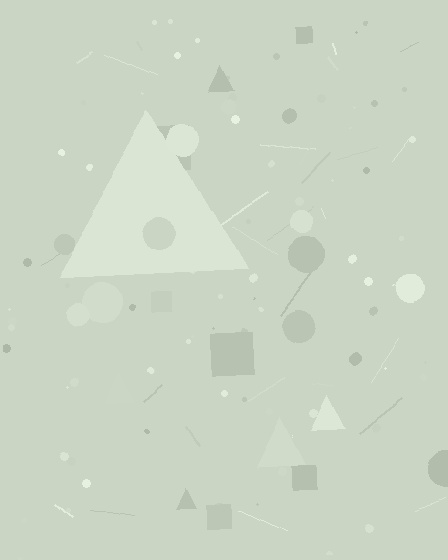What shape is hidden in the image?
A triangle is hidden in the image.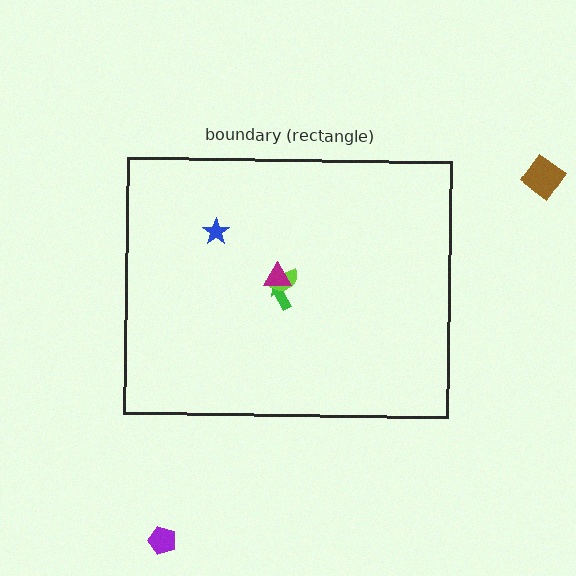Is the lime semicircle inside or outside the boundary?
Inside.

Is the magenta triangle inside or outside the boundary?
Inside.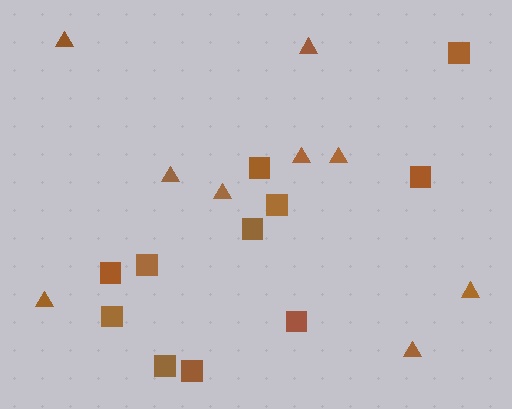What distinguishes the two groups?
There are 2 groups: one group of triangles (9) and one group of squares (11).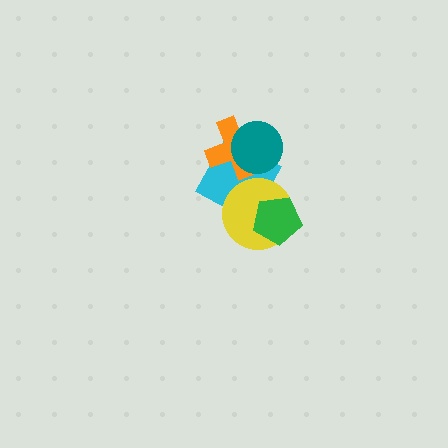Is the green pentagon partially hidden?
No, no other shape covers it.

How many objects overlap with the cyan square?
3 objects overlap with the cyan square.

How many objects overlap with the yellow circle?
2 objects overlap with the yellow circle.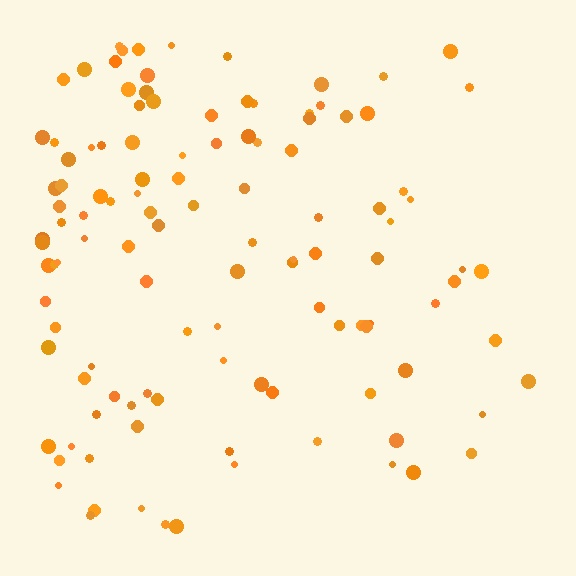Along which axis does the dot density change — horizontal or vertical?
Horizontal.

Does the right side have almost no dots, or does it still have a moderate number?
Still a moderate number, just noticeably fewer than the left.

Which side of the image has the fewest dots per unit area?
The right.